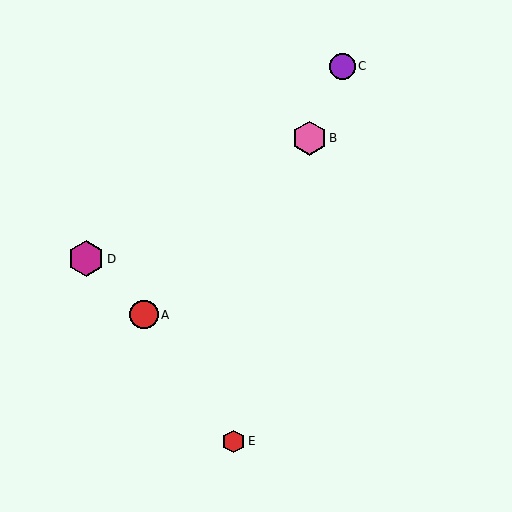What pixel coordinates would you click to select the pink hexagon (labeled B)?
Click at (309, 138) to select the pink hexagon B.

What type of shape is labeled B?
Shape B is a pink hexagon.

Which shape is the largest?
The magenta hexagon (labeled D) is the largest.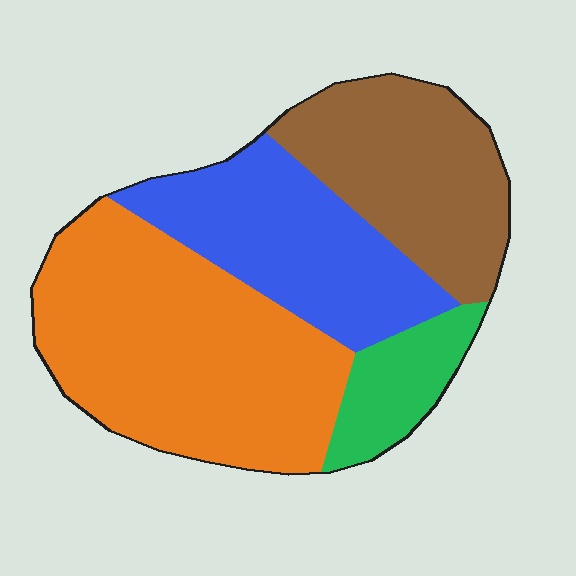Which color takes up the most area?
Orange, at roughly 40%.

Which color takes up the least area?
Green, at roughly 10%.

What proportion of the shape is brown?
Brown covers around 25% of the shape.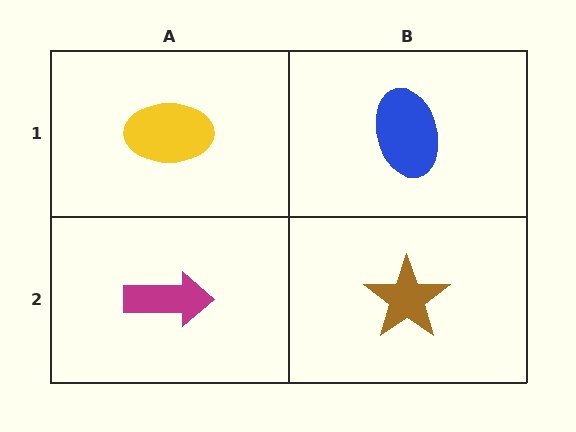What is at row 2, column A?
A magenta arrow.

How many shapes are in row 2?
2 shapes.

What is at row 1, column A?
A yellow ellipse.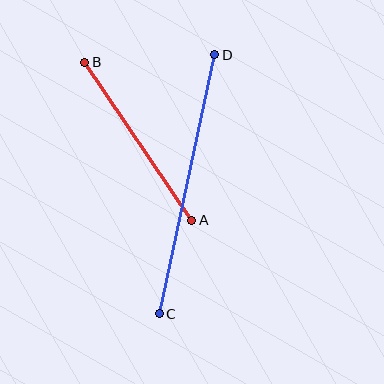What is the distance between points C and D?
The distance is approximately 265 pixels.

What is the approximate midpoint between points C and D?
The midpoint is at approximately (187, 184) pixels.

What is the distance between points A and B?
The distance is approximately 191 pixels.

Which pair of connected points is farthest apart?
Points C and D are farthest apart.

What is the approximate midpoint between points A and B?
The midpoint is at approximately (138, 141) pixels.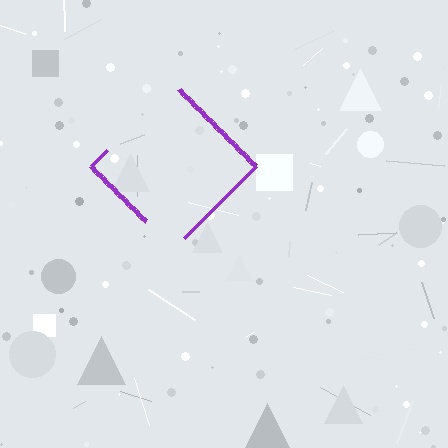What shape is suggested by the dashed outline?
The dashed outline suggests a diamond.